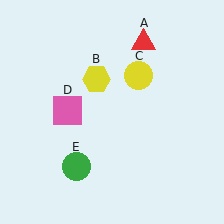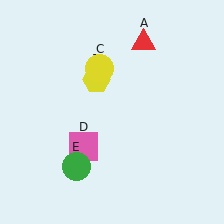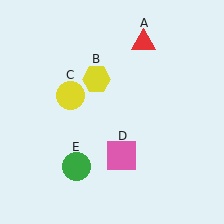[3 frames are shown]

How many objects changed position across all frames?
2 objects changed position: yellow circle (object C), pink square (object D).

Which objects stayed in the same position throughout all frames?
Red triangle (object A) and yellow hexagon (object B) and green circle (object E) remained stationary.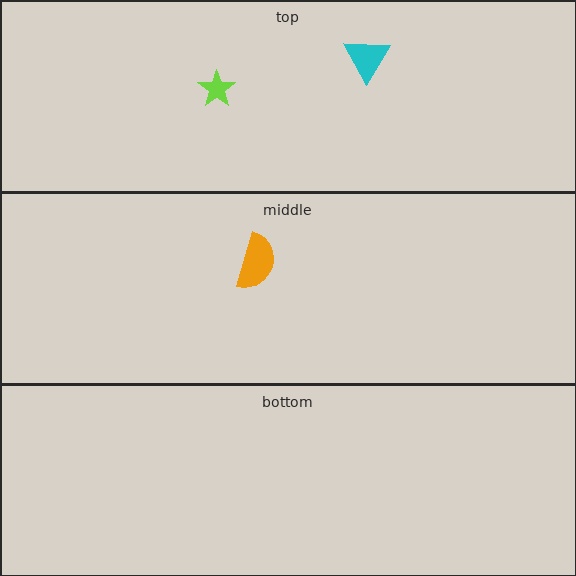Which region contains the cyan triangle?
The top region.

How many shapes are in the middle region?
1.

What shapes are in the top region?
The lime star, the cyan triangle.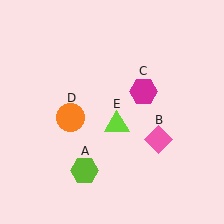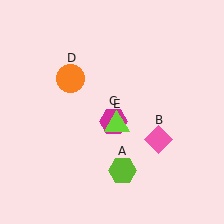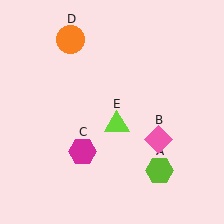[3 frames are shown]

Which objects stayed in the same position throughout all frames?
Pink diamond (object B) and lime triangle (object E) remained stationary.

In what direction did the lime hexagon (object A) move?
The lime hexagon (object A) moved right.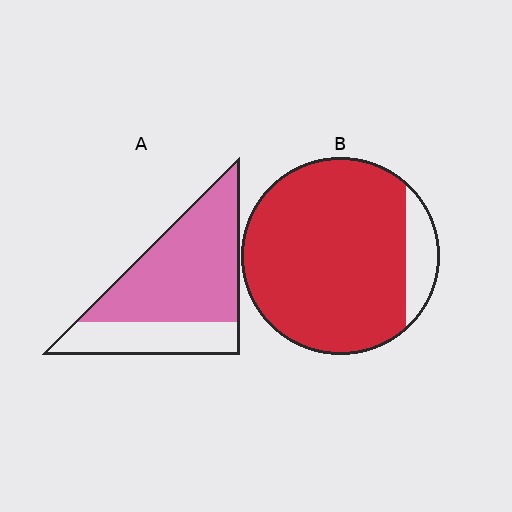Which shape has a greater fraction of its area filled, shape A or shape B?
Shape B.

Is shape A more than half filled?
Yes.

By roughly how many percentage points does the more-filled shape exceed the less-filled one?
By roughly 20 percentage points (B over A).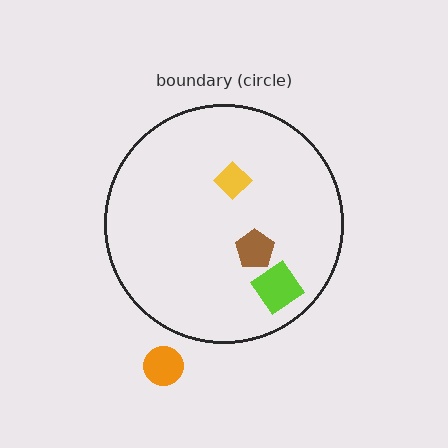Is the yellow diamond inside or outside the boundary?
Inside.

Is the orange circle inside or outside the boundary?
Outside.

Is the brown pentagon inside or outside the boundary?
Inside.